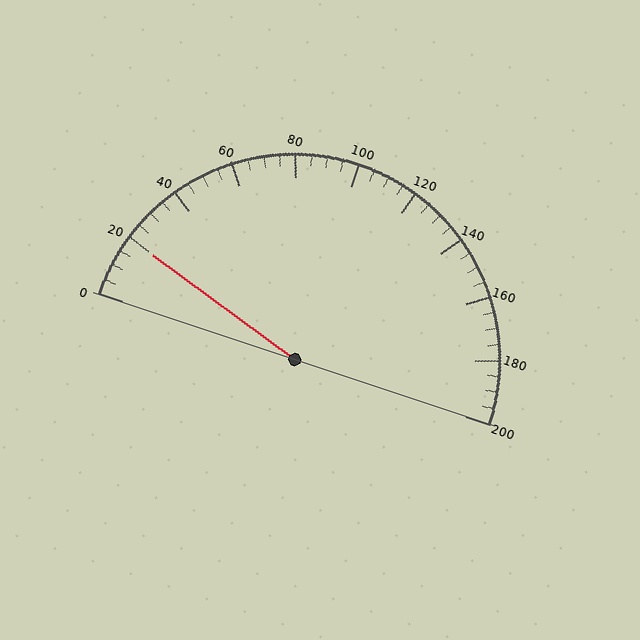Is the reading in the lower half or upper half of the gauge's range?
The reading is in the lower half of the range (0 to 200).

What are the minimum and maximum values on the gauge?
The gauge ranges from 0 to 200.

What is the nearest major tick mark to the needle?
The nearest major tick mark is 20.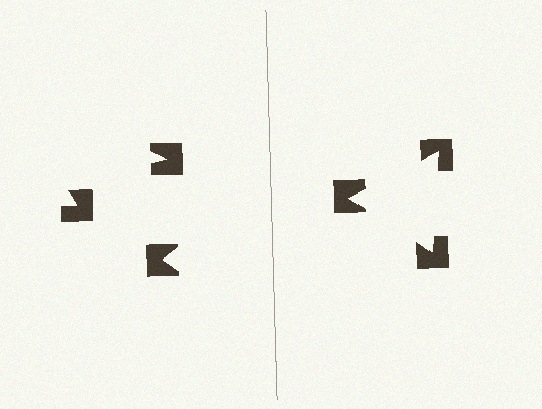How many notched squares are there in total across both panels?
6 — 3 on each side.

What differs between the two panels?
The notched squares are positioned identically on both sides; only the wedge orientations differ. On the right they align to a triangle; on the left they are misaligned.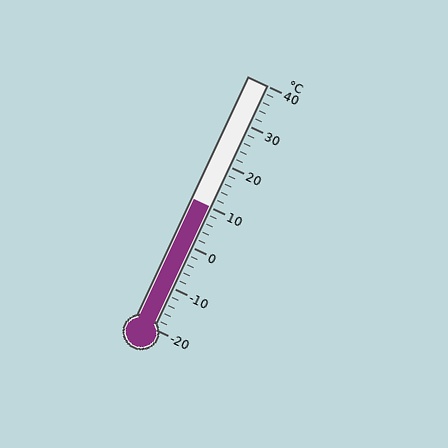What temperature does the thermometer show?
The thermometer shows approximately 10°C.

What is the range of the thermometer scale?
The thermometer scale ranges from -20°C to 40°C.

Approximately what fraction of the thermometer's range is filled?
The thermometer is filled to approximately 50% of its range.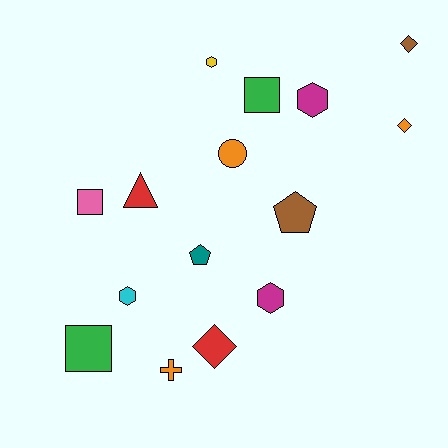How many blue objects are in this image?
There are no blue objects.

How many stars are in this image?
There are no stars.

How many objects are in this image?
There are 15 objects.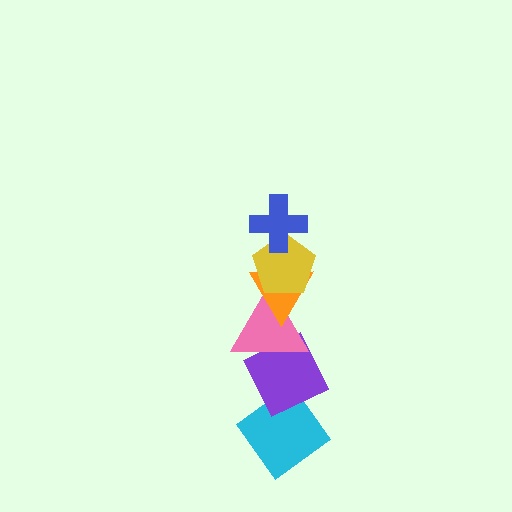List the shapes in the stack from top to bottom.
From top to bottom: the blue cross, the yellow pentagon, the orange triangle, the pink triangle, the purple diamond, the cyan diamond.